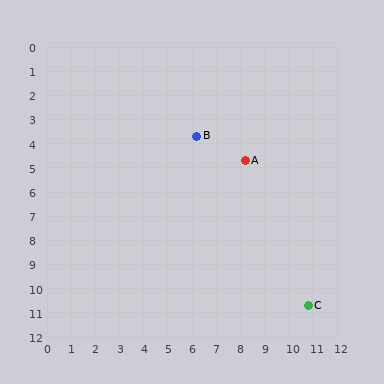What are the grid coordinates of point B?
Point B is at approximately (6.2, 3.7).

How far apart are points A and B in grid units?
Points A and B are about 2.2 grid units apart.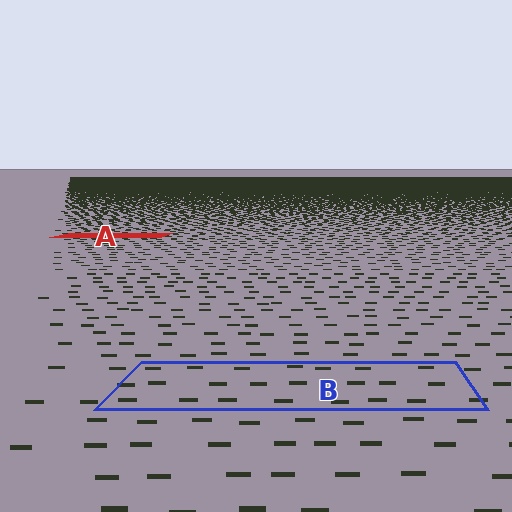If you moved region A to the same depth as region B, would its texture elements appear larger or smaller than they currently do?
They would appear larger. At a closer depth, the same texture elements are projected at a bigger on-screen size.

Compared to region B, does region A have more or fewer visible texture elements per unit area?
Region A has more texture elements per unit area — they are packed more densely because it is farther away.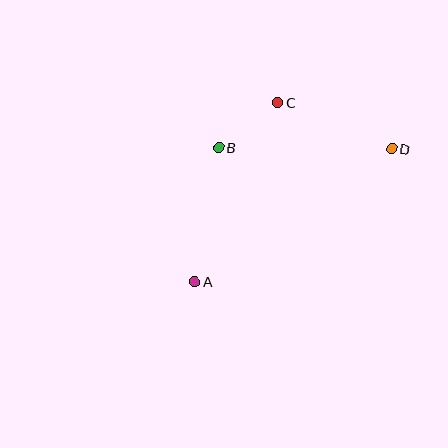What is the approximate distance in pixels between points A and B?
The distance between A and B is approximately 136 pixels.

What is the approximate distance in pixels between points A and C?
The distance between A and C is approximately 197 pixels.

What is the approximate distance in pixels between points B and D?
The distance between B and D is approximately 173 pixels.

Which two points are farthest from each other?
Points A and D are farthest from each other.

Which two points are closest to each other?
Points B and C are closest to each other.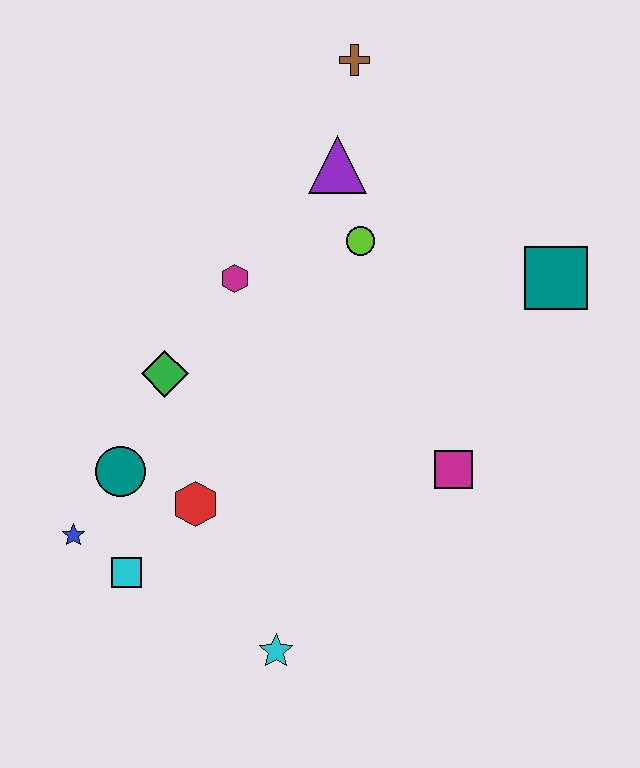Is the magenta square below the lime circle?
Yes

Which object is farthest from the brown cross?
The cyan star is farthest from the brown cross.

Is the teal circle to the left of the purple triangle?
Yes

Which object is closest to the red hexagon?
The teal circle is closest to the red hexagon.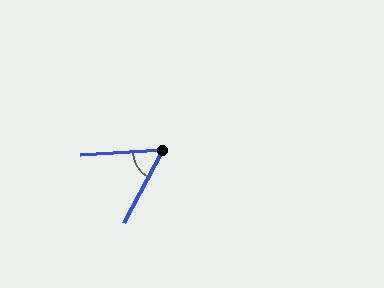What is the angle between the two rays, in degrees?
Approximately 58 degrees.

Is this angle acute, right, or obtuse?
It is acute.